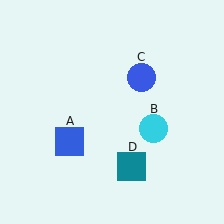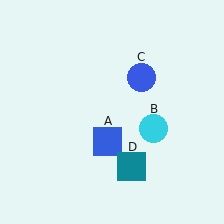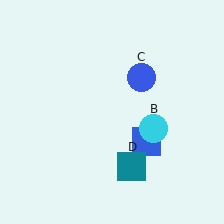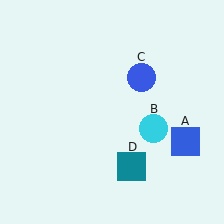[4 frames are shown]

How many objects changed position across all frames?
1 object changed position: blue square (object A).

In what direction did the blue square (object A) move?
The blue square (object A) moved right.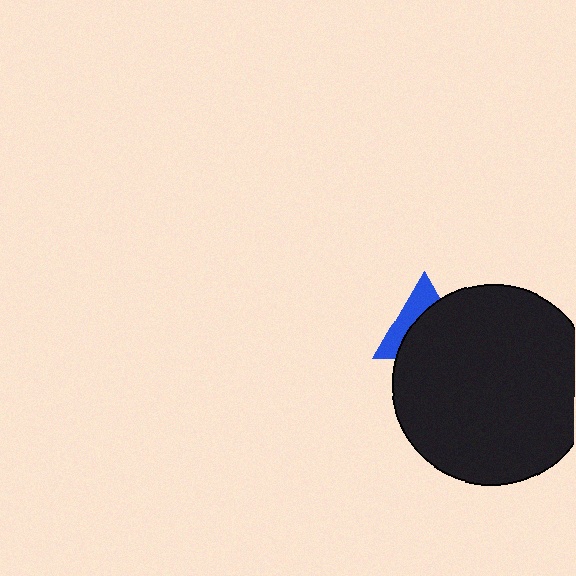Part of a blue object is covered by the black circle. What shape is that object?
It is a triangle.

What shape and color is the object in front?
The object in front is a black circle.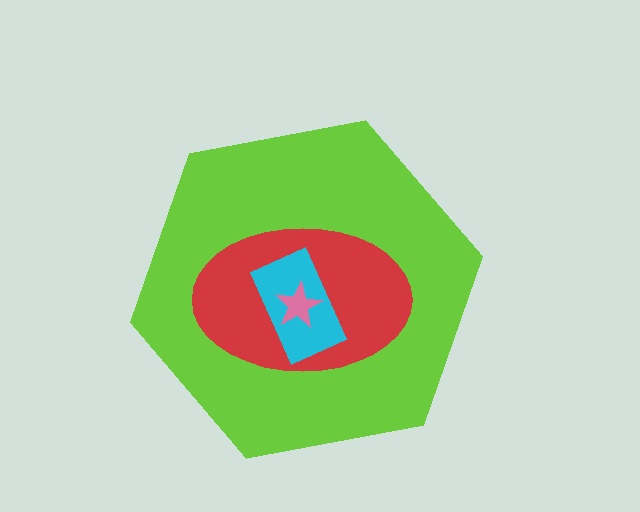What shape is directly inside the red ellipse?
The cyan rectangle.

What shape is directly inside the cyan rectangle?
The pink star.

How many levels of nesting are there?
4.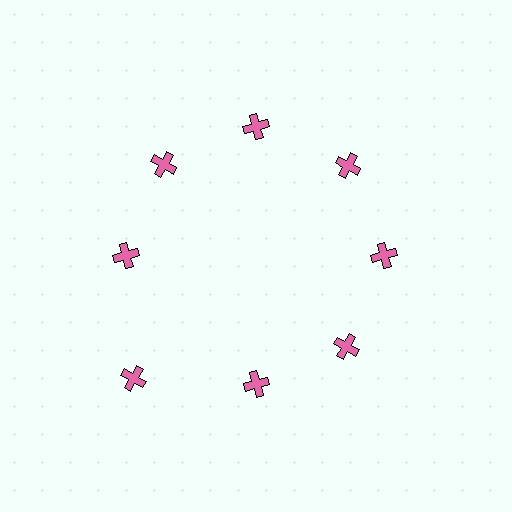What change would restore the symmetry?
The symmetry would be restored by moving it inward, back onto the ring so that all 8 crosses sit at equal angles and equal distance from the center.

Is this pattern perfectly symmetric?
No. The 8 pink crosses are arranged in a ring, but one element near the 8 o'clock position is pushed outward from the center, breaking the 8-fold rotational symmetry.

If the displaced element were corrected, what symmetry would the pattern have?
It would have 8-fold rotational symmetry — the pattern would map onto itself every 45 degrees.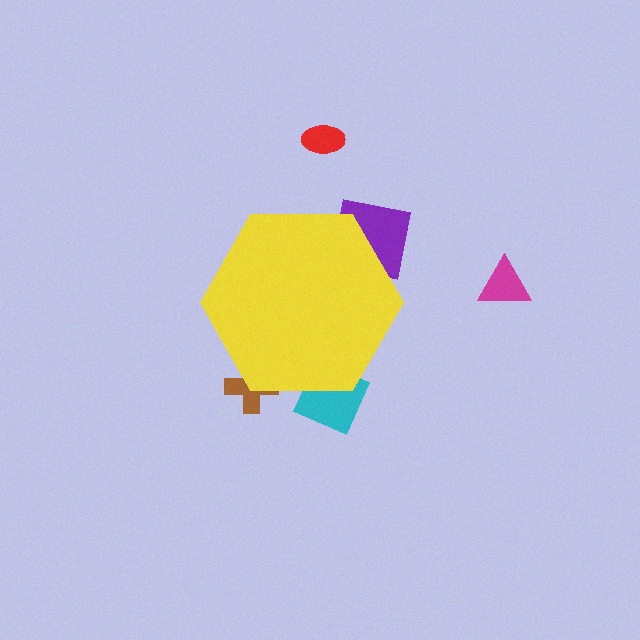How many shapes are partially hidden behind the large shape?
3 shapes are partially hidden.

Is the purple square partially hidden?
Yes, the purple square is partially hidden behind the yellow hexagon.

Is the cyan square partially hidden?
Yes, the cyan square is partially hidden behind the yellow hexagon.